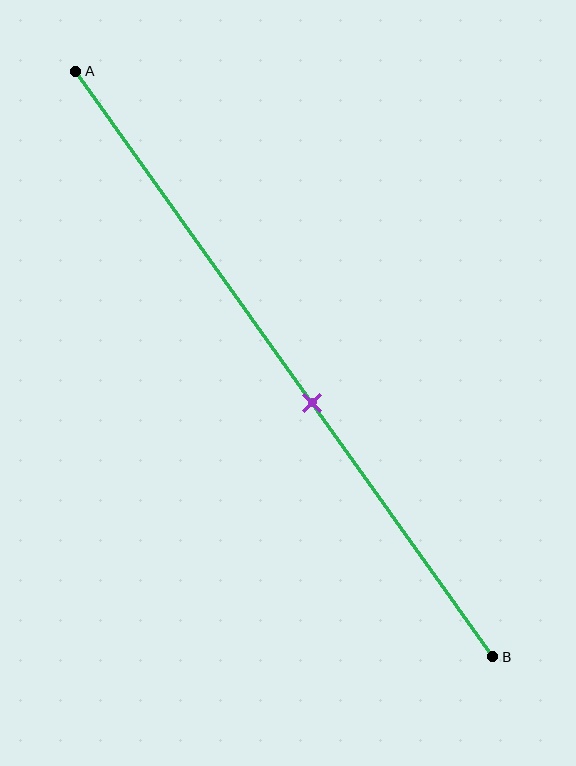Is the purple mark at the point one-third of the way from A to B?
No, the mark is at about 55% from A, not at the 33% one-third point.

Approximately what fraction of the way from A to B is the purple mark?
The purple mark is approximately 55% of the way from A to B.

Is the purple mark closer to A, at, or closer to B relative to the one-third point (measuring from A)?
The purple mark is closer to point B than the one-third point of segment AB.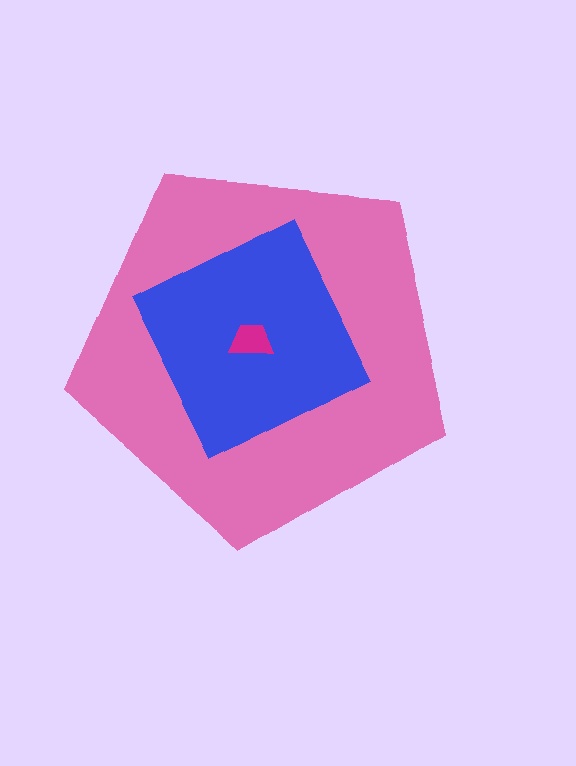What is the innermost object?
The magenta trapezoid.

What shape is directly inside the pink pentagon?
The blue square.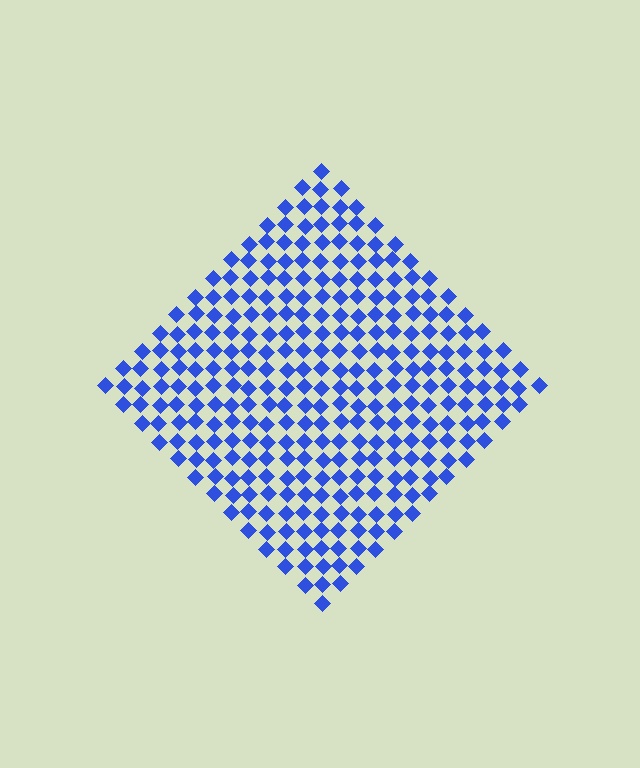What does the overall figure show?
The overall figure shows a diamond.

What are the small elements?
The small elements are diamonds.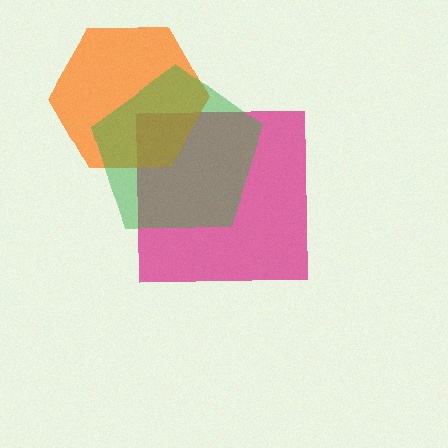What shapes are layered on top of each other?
The layered shapes are: a magenta square, an orange hexagon, a green pentagon.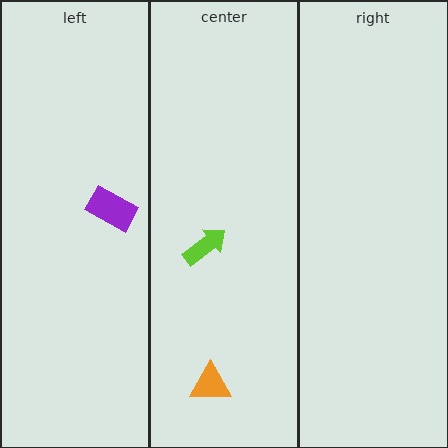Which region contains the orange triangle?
The center region.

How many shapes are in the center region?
2.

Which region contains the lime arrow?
The center region.